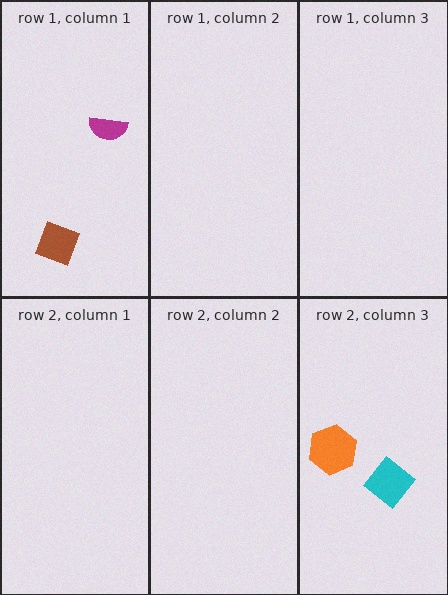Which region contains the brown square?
The row 1, column 1 region.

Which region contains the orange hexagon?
The row 2, column 3 region.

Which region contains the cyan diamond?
The row 2, column 3 region.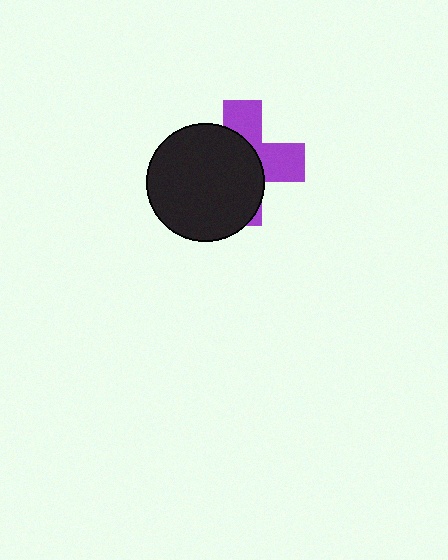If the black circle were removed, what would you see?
You would see the complete purple cross.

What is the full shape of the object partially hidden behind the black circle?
The partially hidden object is a purple cross.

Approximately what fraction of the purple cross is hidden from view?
Roughly 60% of the purple cross is hidden behind the black circle.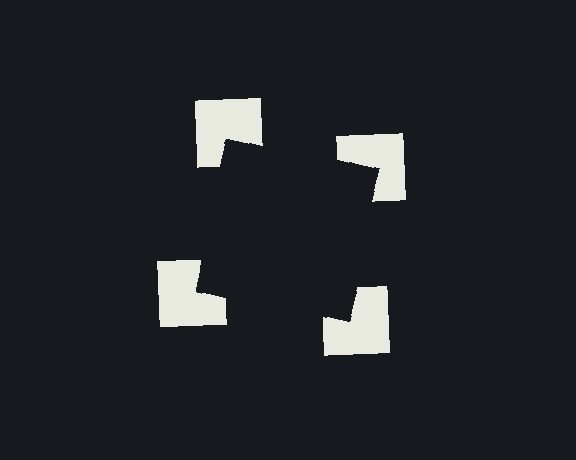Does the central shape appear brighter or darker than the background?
It typically appears slightly darker than the background, even though no actual brightness change is drawn.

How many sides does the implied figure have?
4 sides.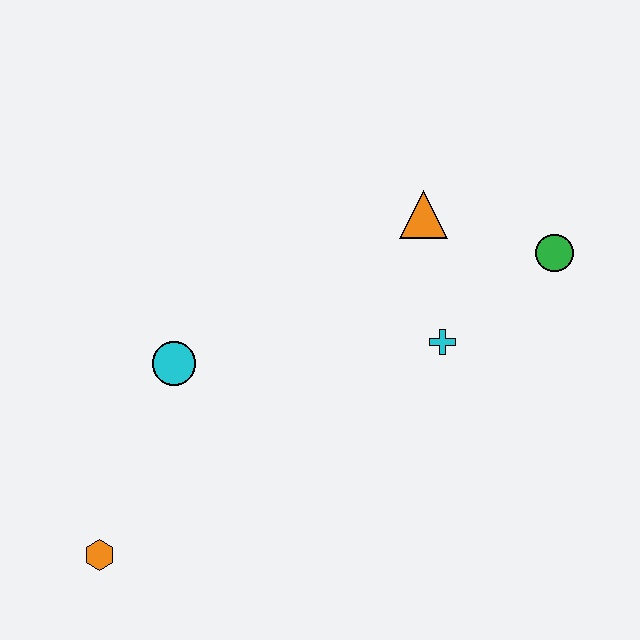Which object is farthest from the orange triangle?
The orange hexagon is farthest from the orange triangle.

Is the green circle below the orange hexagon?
No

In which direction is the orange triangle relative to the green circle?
The orange triangle is to the left of the green circle.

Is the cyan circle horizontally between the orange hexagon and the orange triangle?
Yes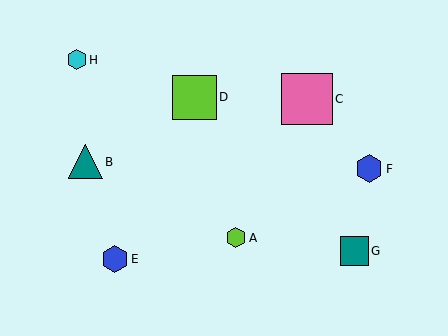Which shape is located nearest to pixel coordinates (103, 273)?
The blue hexagon (labeled E) at (115, 259) is nearest to that location.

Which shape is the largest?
The pink square (labeled C) is the largest.